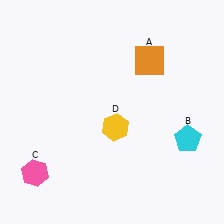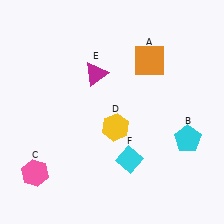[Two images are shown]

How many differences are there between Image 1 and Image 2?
There are 2 differences between the two images.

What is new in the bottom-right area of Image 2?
A cyan diamond (F) was added in the bottom-right area of Image 2.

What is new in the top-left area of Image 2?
A magenta triangle (E) was added in the top-left area of Image 2.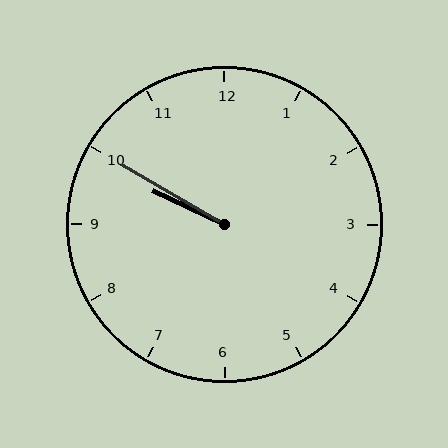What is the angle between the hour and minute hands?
Approximately 5 degrees.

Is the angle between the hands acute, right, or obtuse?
It is acute.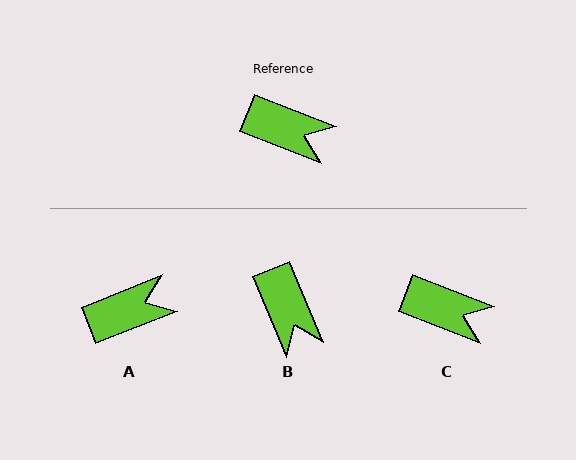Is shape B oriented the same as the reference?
No, it is off by about 46 degrees.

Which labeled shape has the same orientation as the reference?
C.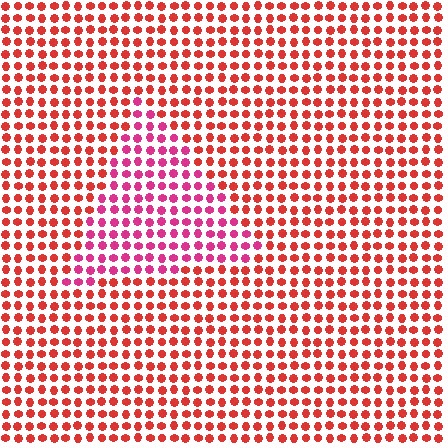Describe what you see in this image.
The image is filled with small red elements in a uniform arrangement. A triangle-shaped region is visible where the elements are tinted to a slightly different hue, forming a subtle color boundary.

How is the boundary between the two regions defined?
The boundary is defined purely by a slight shift in hue (about 34 degrees). Spacing, size, and orientation are identical on both sides.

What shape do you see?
I see a triangle.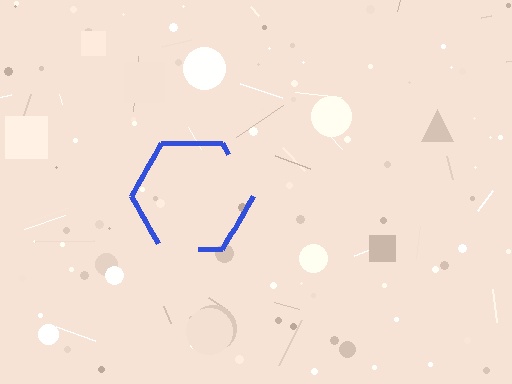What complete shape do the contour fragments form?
The contour fragments form a hexagon.